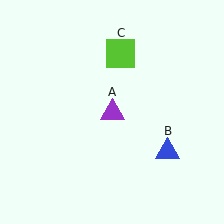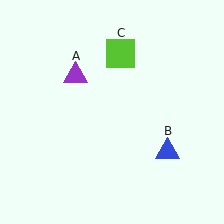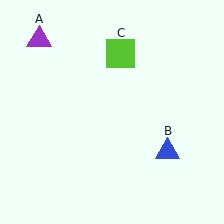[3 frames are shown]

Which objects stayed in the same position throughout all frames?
Blue triangle (object B) and lime square (object C) remained stationary.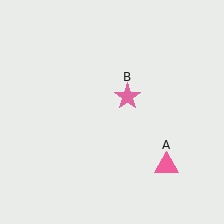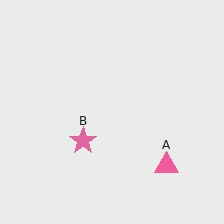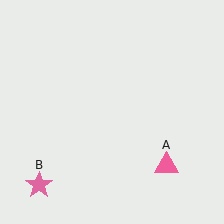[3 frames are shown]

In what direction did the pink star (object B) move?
The pink star (object B) moved down and to the left.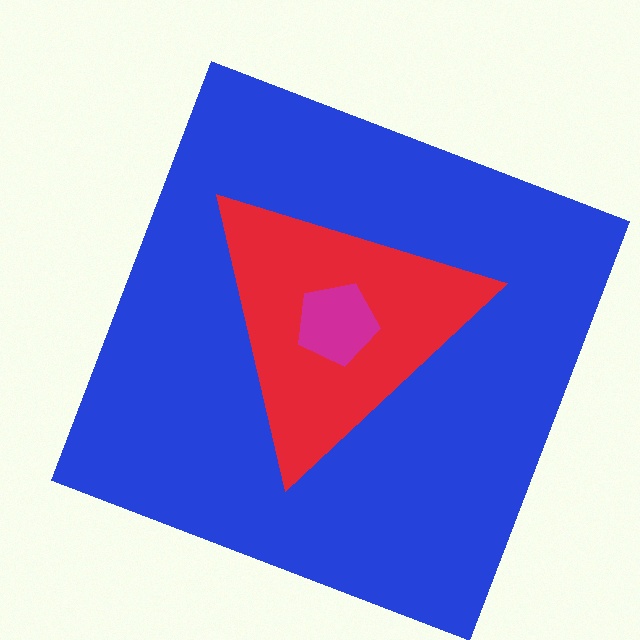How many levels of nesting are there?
3.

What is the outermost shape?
The blue square.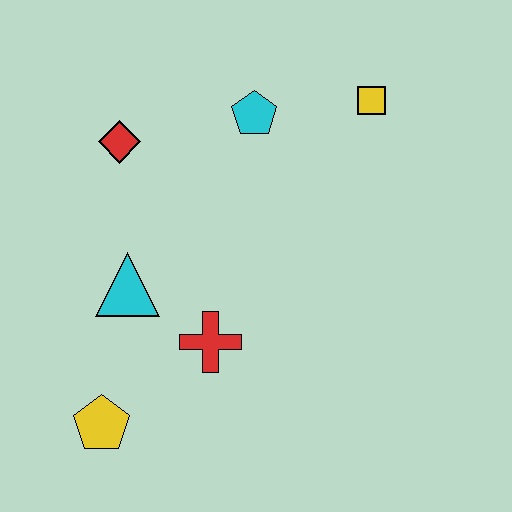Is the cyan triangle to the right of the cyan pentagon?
No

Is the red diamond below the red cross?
No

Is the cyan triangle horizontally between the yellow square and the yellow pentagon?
Yes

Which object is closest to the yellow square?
The cyan pentagon is closest to the yellow square.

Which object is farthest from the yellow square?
The yellow pentagon is farthest from the yellow square.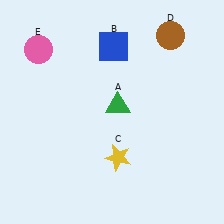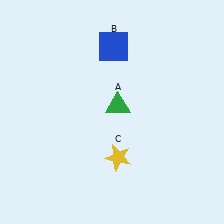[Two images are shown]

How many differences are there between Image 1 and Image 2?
There are 2 differences between the two images.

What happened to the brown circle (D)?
The brown circle (D) was removed in Image 2. It was in the top-right area of Image 1.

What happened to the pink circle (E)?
The pink circle (E) was removed in Image 2. It was in the top-left area of Image 1.